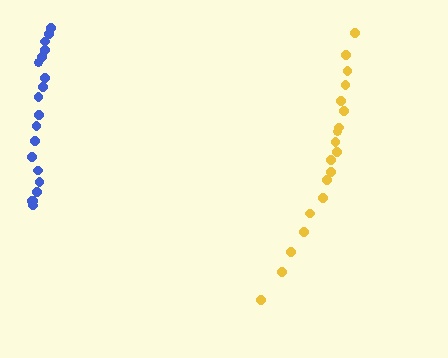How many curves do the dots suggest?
There are 2 distinct paths.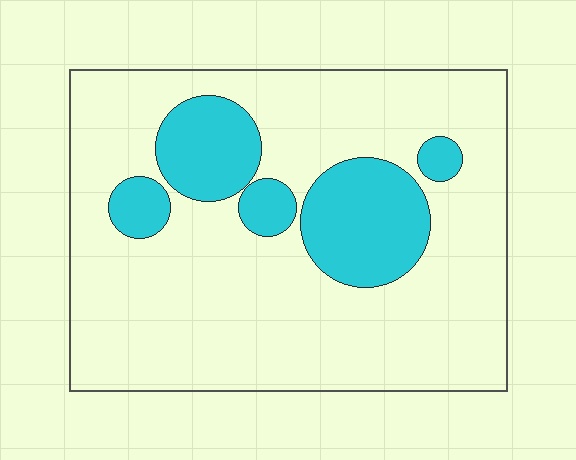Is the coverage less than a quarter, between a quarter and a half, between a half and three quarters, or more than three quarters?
Less than a quarter.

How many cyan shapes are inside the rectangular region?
5.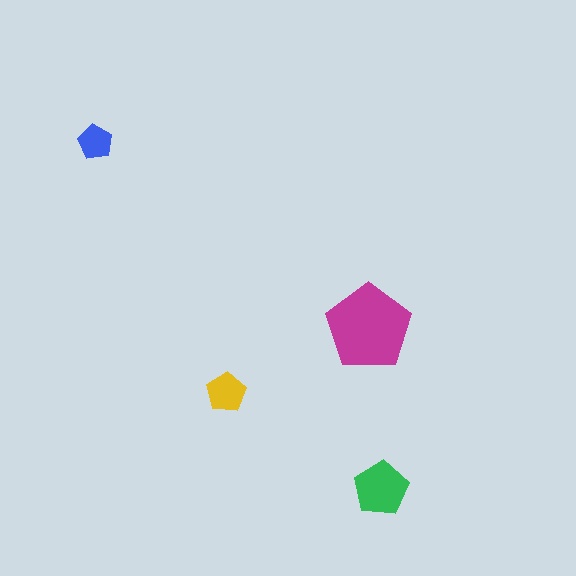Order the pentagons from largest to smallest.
the magenta one, the green one, the yellow one, the blue one.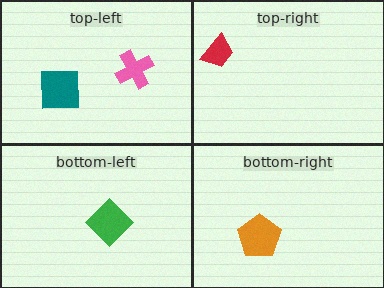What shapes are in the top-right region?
The red trapezoid.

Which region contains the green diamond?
The bottom-left region.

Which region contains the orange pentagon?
The bottom-right region.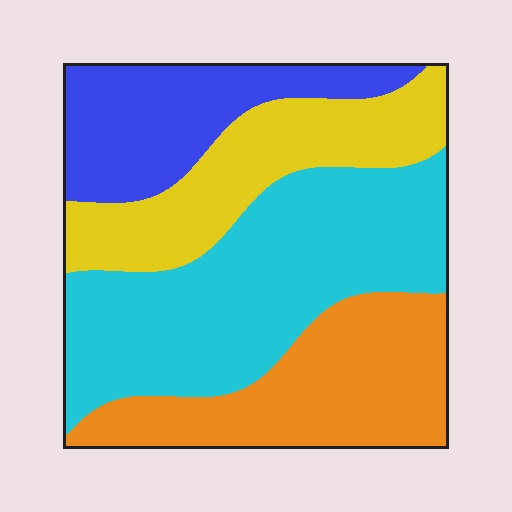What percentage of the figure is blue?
Blue takes up about one sixth (1/6) of the figure.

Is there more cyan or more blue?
Cyan.